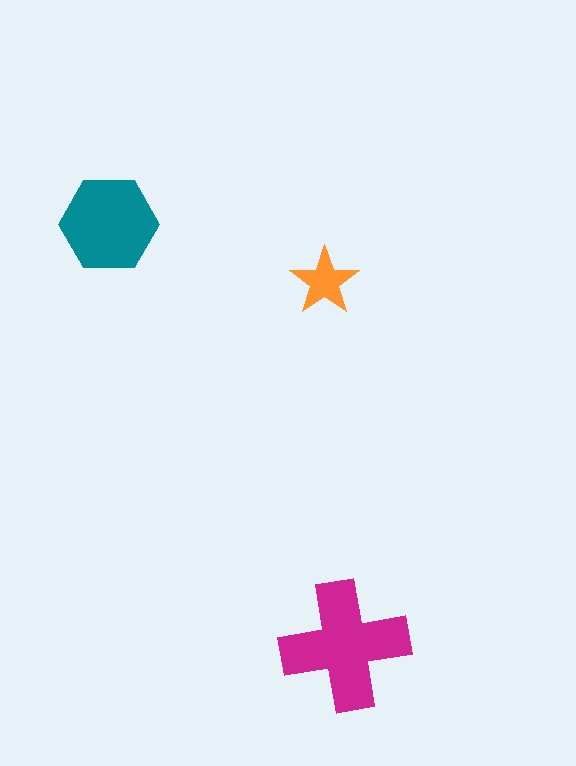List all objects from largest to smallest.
The magenta cross, the teal hexagon, the orange star.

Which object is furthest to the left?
The teal hexagon is leftmost.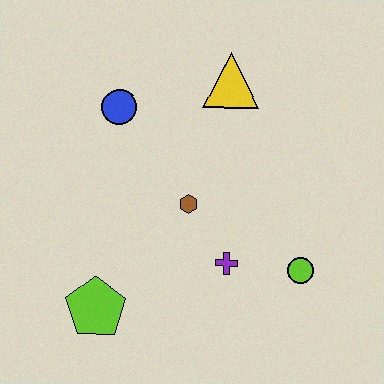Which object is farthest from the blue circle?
The lime circle is farthest from the blue circle.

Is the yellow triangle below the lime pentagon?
No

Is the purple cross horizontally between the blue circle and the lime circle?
Yes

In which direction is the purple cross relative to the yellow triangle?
The purple cross is below the yellow triangle.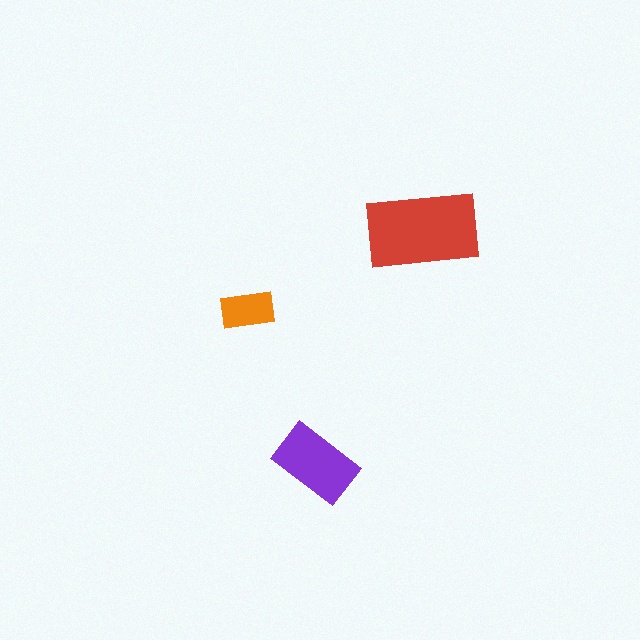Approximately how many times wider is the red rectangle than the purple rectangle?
About 1.5 times wider.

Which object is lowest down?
The purple rectangle is bottommost.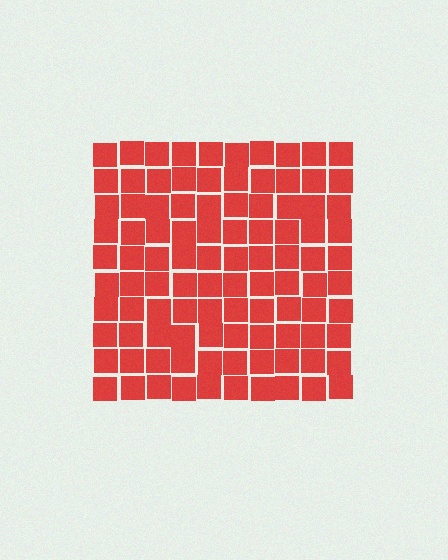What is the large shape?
The large shape is a square.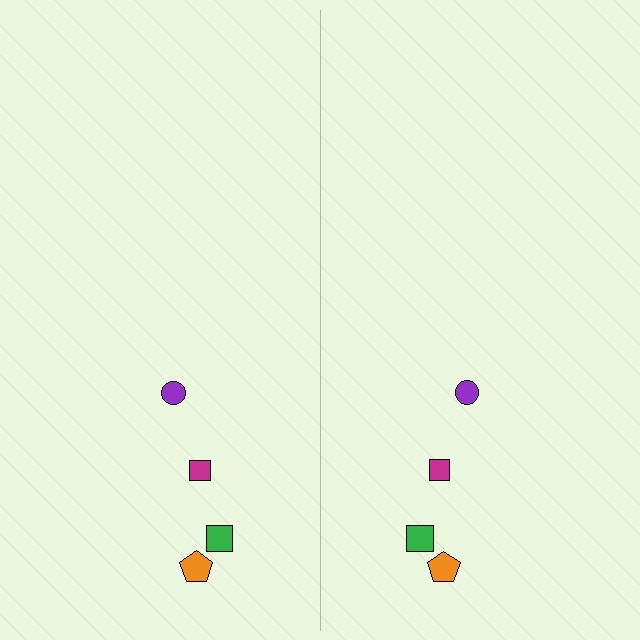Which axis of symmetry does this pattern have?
The pattern has a vertical axis of symmetry running through the center of the image.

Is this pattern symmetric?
Yes, this pattern has bilateral (reflection) symmetry.